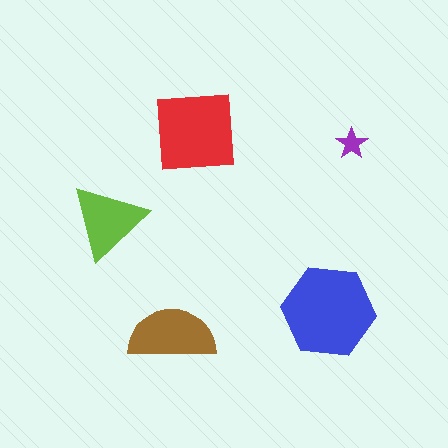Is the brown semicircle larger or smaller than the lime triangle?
Larger.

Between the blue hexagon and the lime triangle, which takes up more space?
The blue hexagon.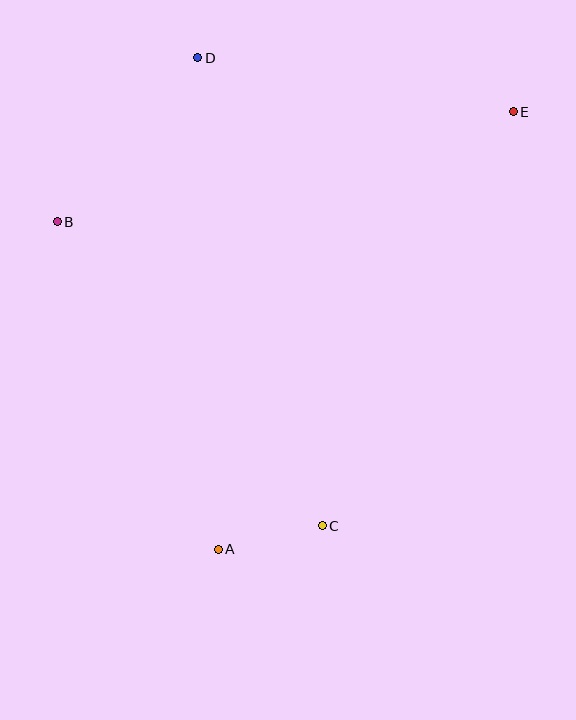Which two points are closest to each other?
Points A and C are closest to each other.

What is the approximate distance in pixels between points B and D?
The distance between B and D is approximately 216 pixels.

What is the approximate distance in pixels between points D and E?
The distance between D and E is approximately 320 pixels.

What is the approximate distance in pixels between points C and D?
The distance between C and D is approximately 484 pixels.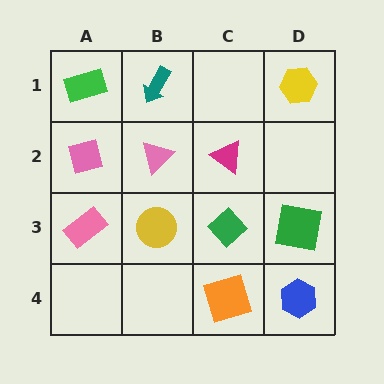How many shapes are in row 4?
2 shapes.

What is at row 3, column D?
A green square.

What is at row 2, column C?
A magenta triangle.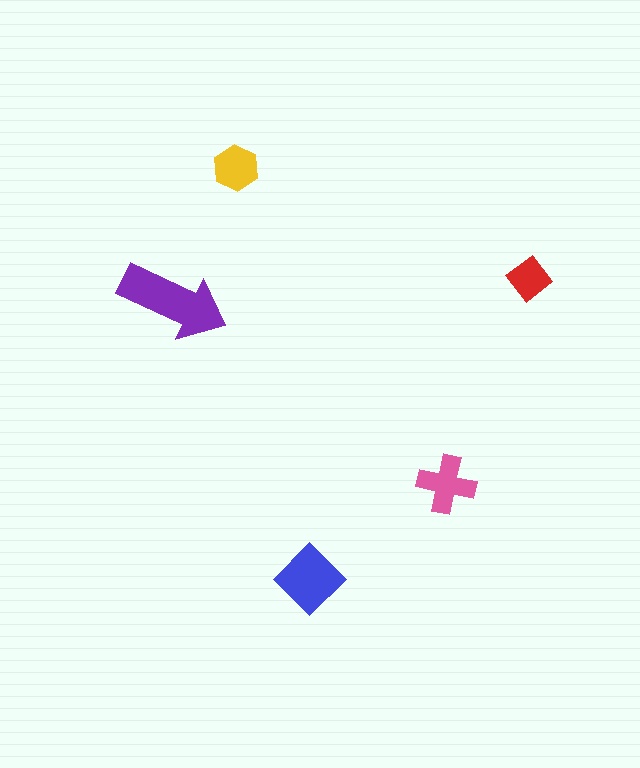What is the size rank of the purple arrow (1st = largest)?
1st.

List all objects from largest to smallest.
The purple arrow, the blue diamond, the pink cross, the yellow hexagon, the red diamond.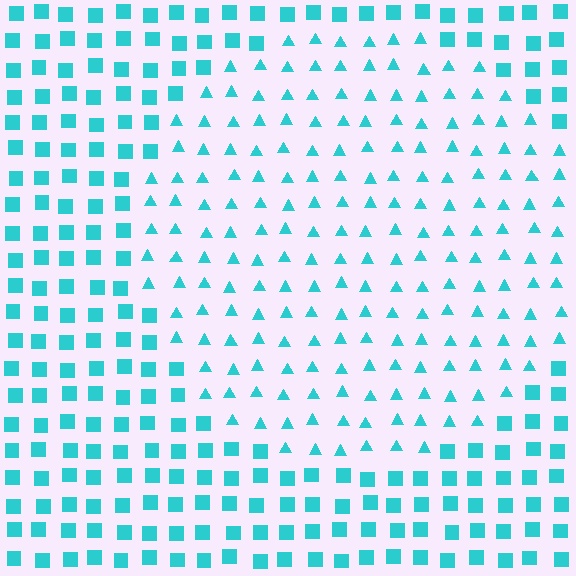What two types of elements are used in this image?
The image uses triangles inside the circle region and squares outside it.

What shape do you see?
I see a circle.